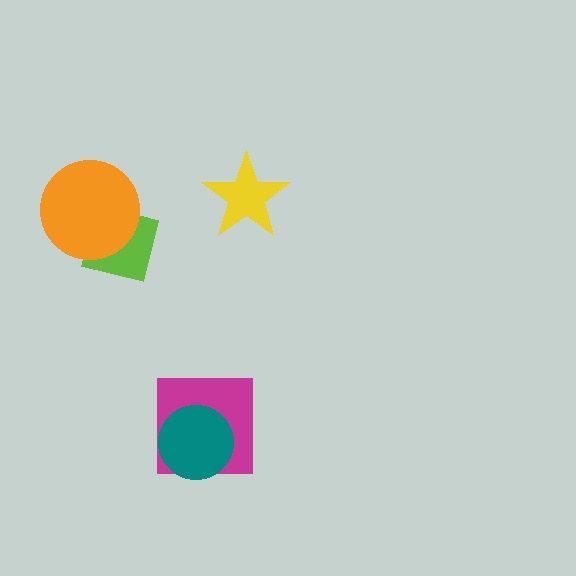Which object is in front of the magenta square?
The teal circle is in front of the magenta square.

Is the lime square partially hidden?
Yes, it is partially covered by another shape.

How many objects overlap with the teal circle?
1 object overlaps with the teal circle.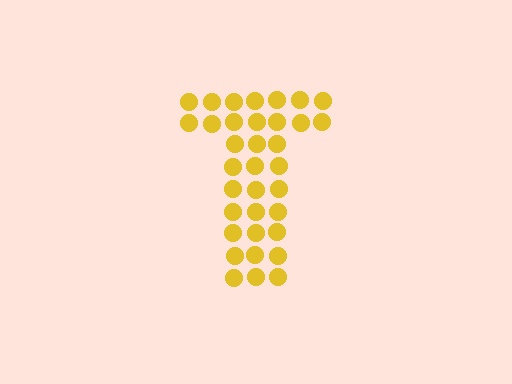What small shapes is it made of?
It is made of small circles.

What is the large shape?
The large shape is the letter T.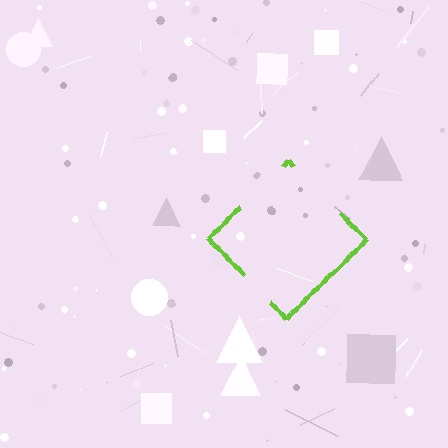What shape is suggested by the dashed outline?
The dashed outline suggests a diamond.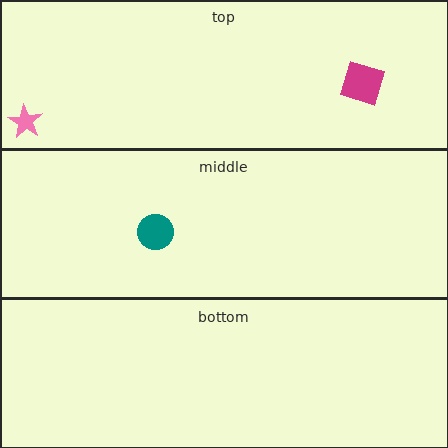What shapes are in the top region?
The magenta diamond, the pink star.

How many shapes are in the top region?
2.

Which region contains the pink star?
The top region.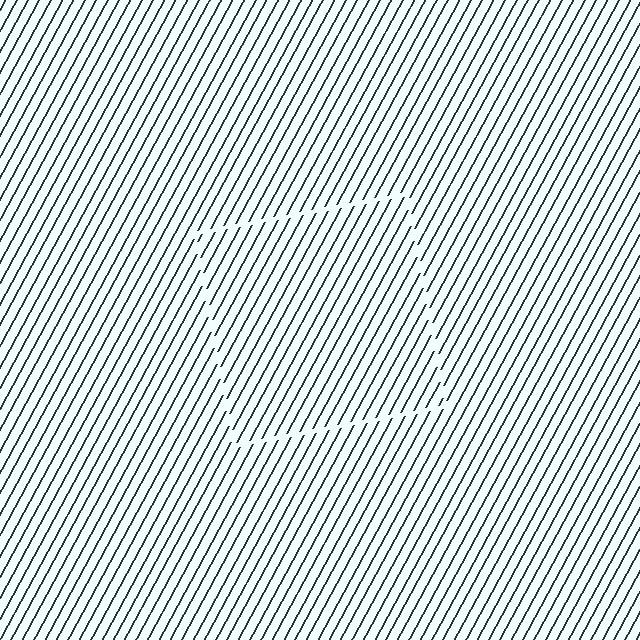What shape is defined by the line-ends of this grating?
An illusory square. The interior of the shape contains the same grating, shifted by half a period — the contour is defined by the phase discontinuity where line-ends from the inner and outer gratings abut.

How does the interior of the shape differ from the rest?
The interior of the shape contains the same grating, shifted by half a period — the contour is defined by the phase discontinuity where line-ends from the inner and outer gratings abut.